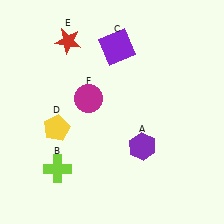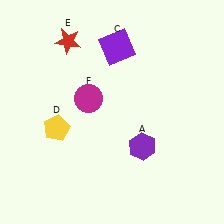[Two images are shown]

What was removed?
The lime cross (B) was removed in Image 2.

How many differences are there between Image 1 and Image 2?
There is 1 difference between the two images.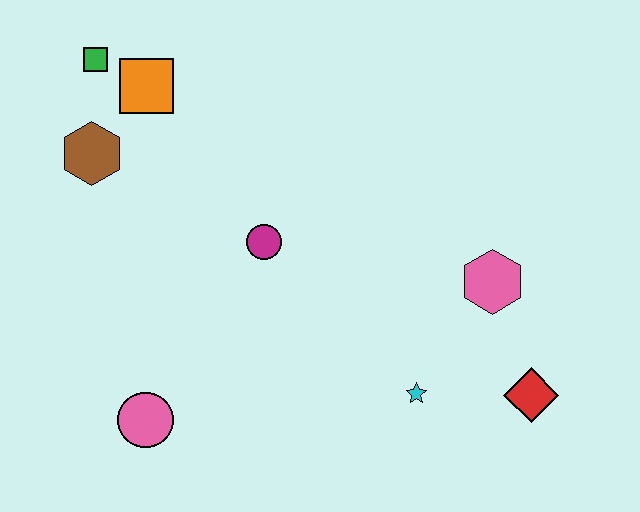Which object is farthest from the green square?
The red diamond is farthest from the green square.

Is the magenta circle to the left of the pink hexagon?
Yes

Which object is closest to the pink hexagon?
The red diamond is closest to the pink hexagon.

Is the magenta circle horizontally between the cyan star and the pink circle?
Yes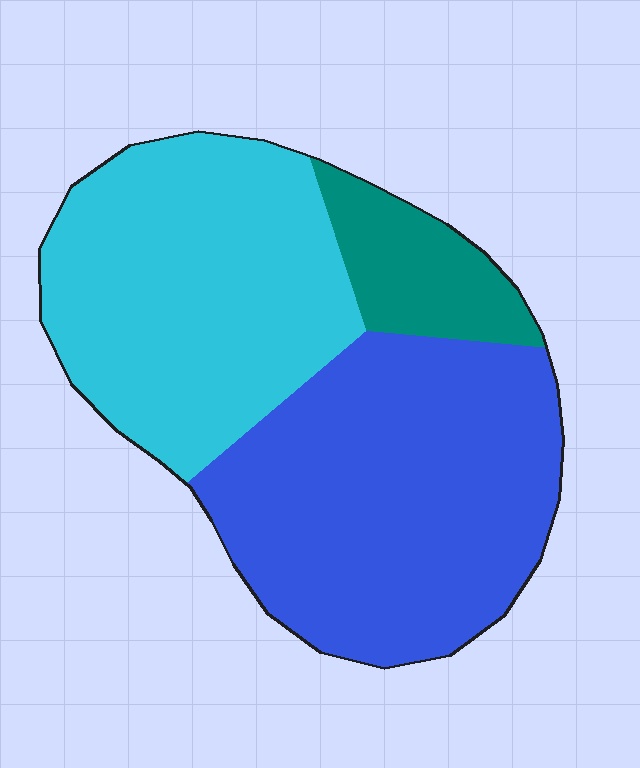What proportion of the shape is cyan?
Cyan covers 41% of the shape.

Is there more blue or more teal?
Blue.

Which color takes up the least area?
Teal, at roughly 10%.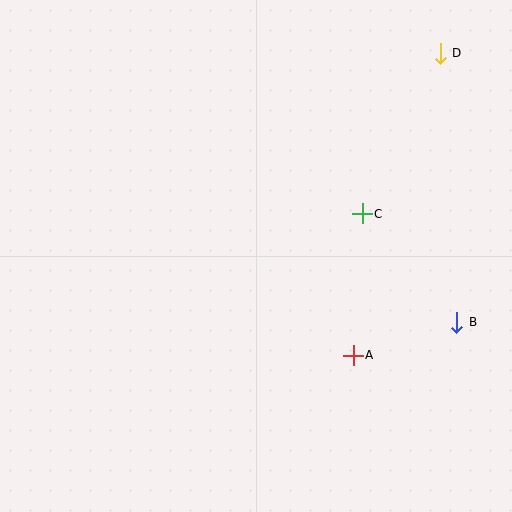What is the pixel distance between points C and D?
The distance between C and D is 178 pixels.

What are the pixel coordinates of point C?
Point C is at (362, 214).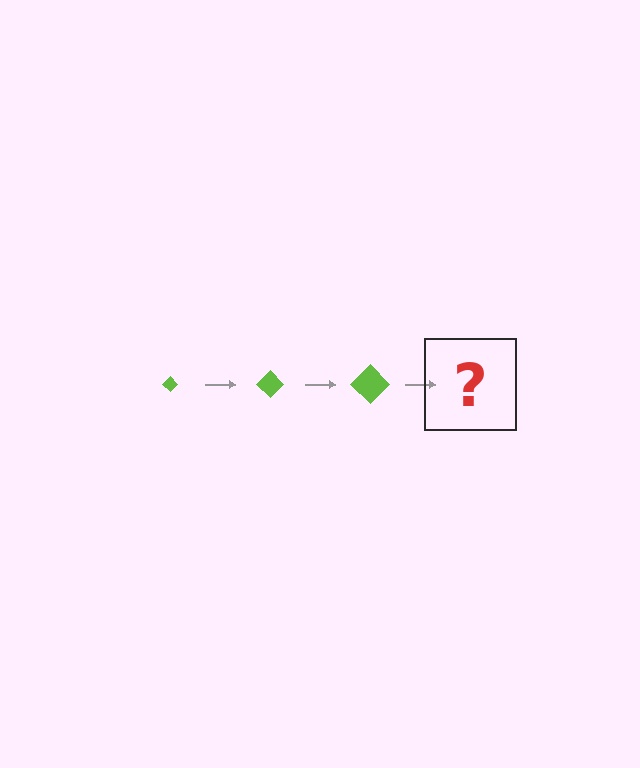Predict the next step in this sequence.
The next step is a lime diamond, larger than the previous one.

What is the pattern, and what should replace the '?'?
The pattern is that the diamond gets progressively larger each step. The '?' should be a lime diamond, larger than the previous one.